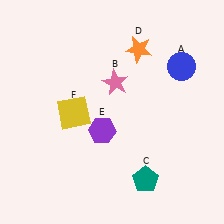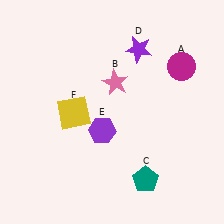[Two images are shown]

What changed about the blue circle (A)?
In Image 1, A is blue. In Image 2, it changed to magenta.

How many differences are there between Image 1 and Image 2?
There are 2 differences between the two images.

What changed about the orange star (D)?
In Image 1, D is orange. In Image 2, it changed to purple.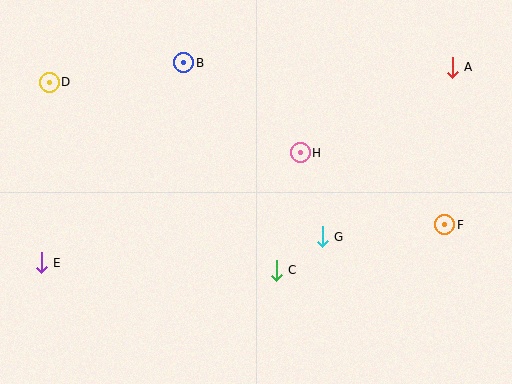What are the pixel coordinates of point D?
Point D is at (49, 82).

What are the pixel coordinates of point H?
Point H is at (300, 153).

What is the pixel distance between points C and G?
The distance between C and G is 57 pixels.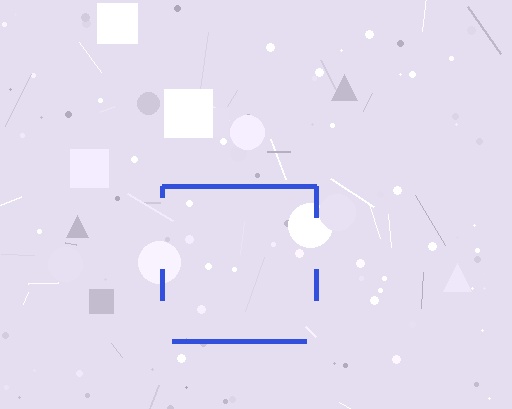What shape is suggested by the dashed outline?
The dashed outline suggests a square.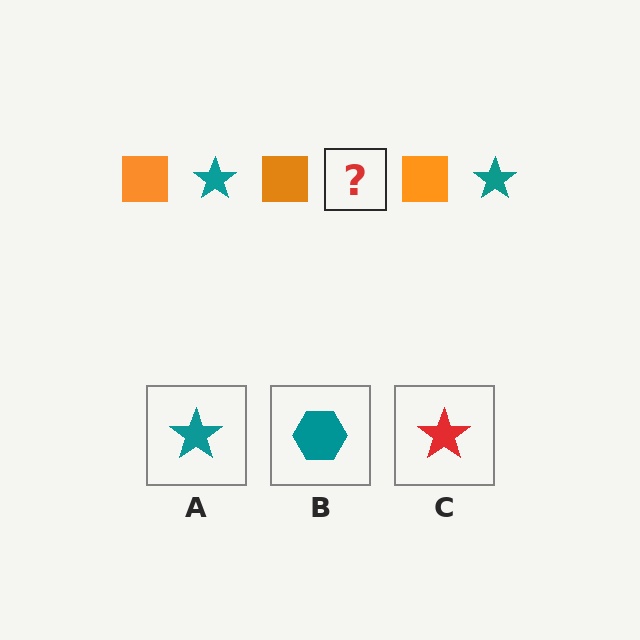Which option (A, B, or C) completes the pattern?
A.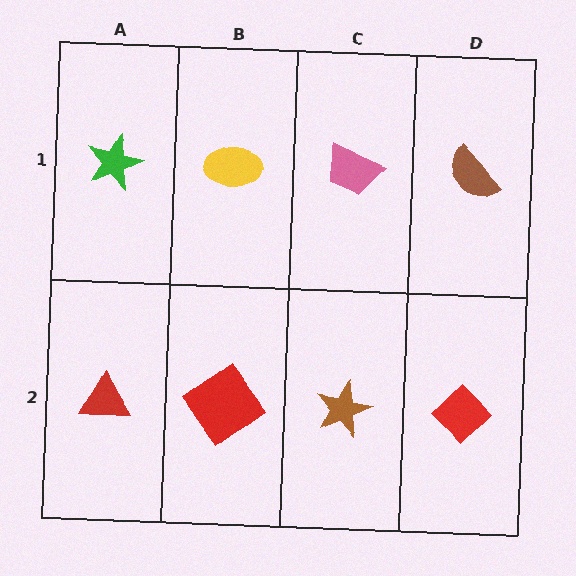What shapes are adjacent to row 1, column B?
A red diamond (row 2, column B), a green star (row 1, column A), a pink trapezoid (row 1, column C).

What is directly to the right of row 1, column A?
A yellow ellipse.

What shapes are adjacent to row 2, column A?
A green star (row 1, column A), a red diamond (row 2, column B).